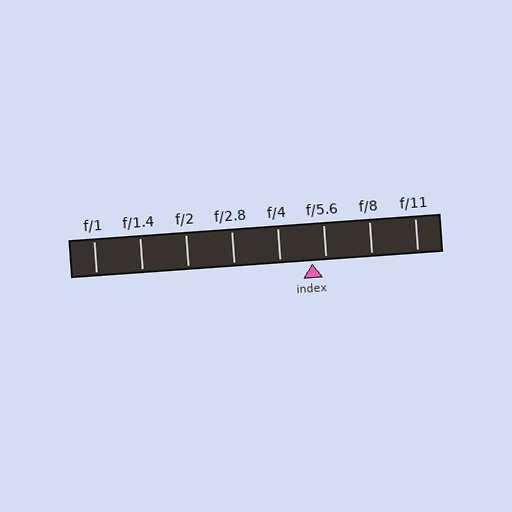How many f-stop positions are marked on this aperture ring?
There are 8 f-stop positions marked.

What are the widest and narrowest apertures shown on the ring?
The widest aperture shown is f/1 and the narrowest is f/11.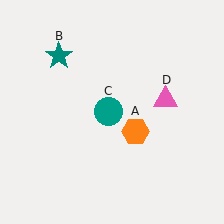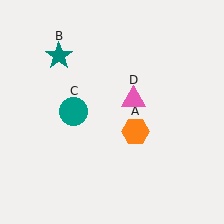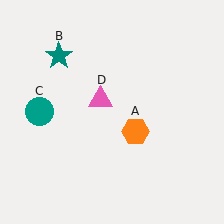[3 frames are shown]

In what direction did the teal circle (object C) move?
The teal circle (object C) moved left.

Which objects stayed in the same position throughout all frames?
Orange hexagon (object A) and teal star (object B) remained stationary.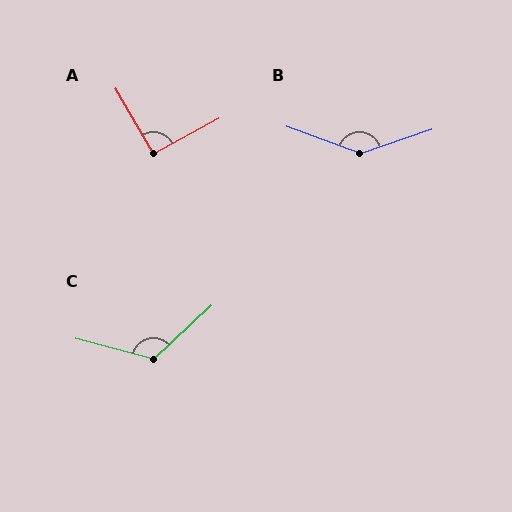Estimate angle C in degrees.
Approximately 122 degrees.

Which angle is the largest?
B, at approximately 141 degrees.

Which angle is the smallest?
A, at approximately 92 degrees.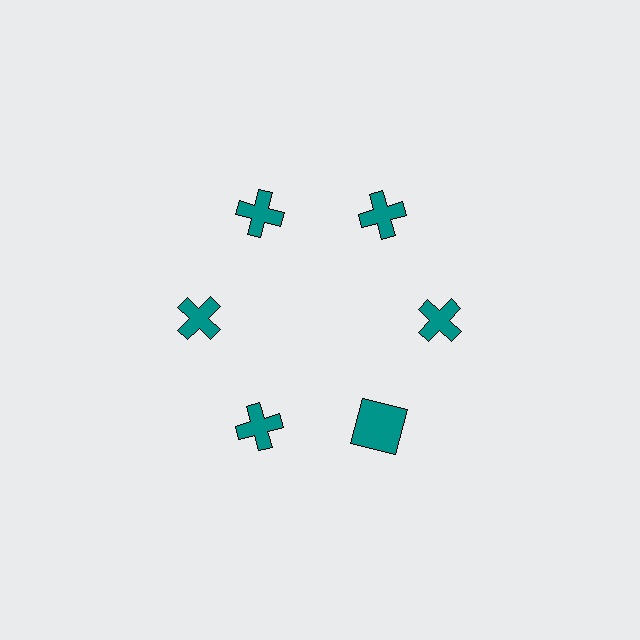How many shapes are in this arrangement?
There are 6 shapes arranged in a ring pattern.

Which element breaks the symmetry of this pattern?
The teal square at roughly the 5 o'clock position breaks the symmetry. All other shapes are teal crosses.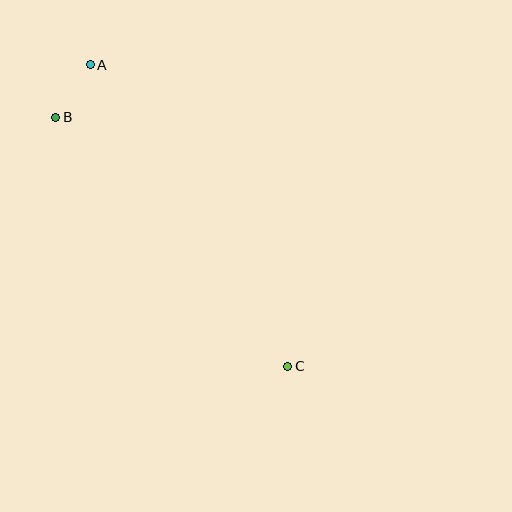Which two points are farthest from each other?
Points A and C are farthest from each other.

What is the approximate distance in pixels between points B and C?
The distance between B and C is approximately 340 pixels.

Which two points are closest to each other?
Points A and B are closest to each other.